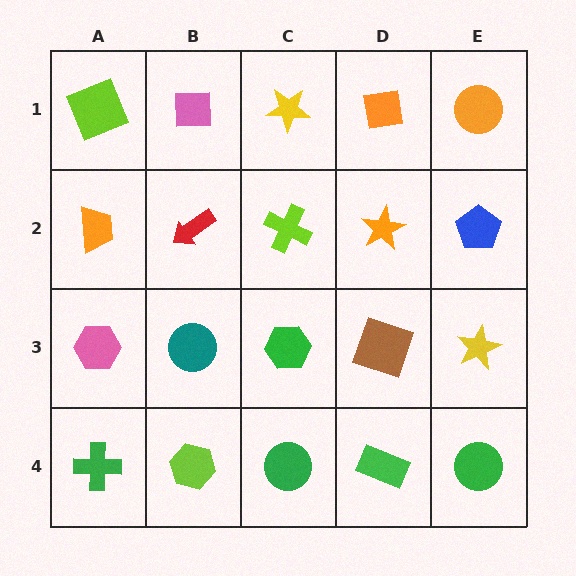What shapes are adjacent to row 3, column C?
A lime cross (row 2, column C), a green circle (row 4, column C), a teal circle (row 3, column B), a brown square (row 3, column D).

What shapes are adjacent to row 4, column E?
A yellow star (row 3, column E), a green rectangle (row 4, column D).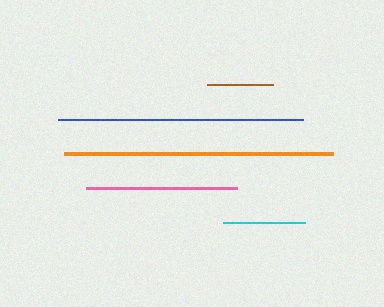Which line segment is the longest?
The orange line is the longest at approximately 269 pixels.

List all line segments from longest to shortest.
From longest to shortest: orange, blue, pink, cyan, brown.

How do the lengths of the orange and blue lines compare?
The orange and blue lines are approximately the same length.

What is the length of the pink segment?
The pink segment is approximately 151 pixels long.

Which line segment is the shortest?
The brown line is the shortest at approximately 66 pixels.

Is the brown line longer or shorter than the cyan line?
The cyan line is longer than the brown line.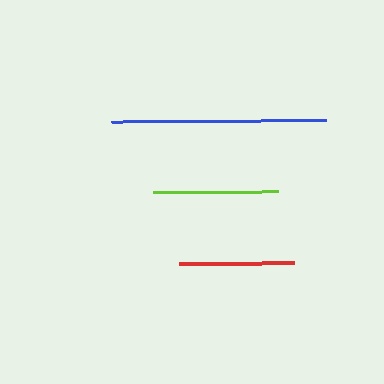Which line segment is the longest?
The blue line is the longest at approximately 216 pixels.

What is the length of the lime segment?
The lime segment is approximately 125 pixels long.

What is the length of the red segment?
The red segment is approximately 115 pixels long.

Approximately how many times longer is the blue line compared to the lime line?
The blue line is approximately 1.7 times the length of the lime line.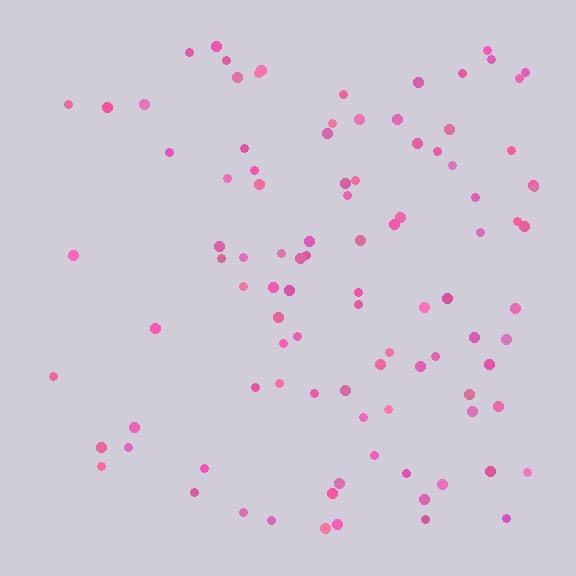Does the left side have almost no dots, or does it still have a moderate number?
Still a moderate number, just noticeably fewer than the right.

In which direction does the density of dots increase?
From left to right, with the right side densest.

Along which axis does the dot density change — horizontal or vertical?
Horizontal.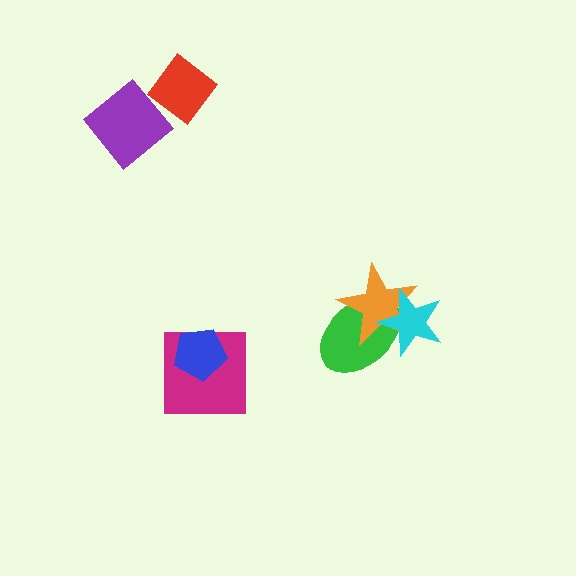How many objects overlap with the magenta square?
1 object overlaps with the magenta square.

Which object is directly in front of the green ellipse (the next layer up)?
The orange star is directly in front of the green ellipse.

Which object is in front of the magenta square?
The blue pentagon is in front of the magenta square.